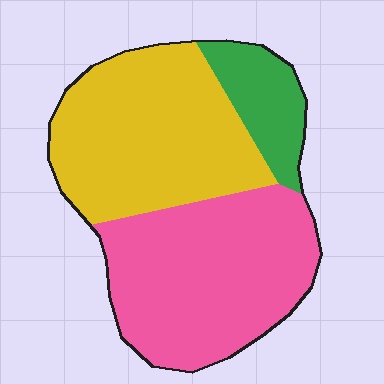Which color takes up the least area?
Green, at roughly 15%.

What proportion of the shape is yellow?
Yellow covers 42% of the shape.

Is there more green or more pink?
Pink.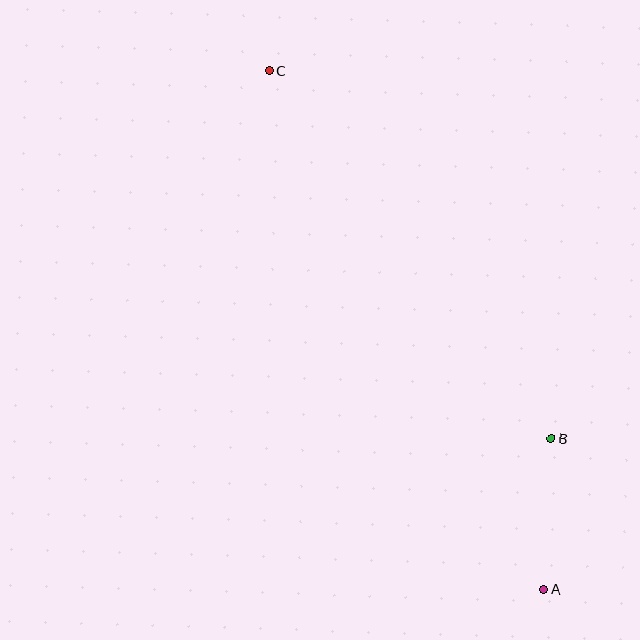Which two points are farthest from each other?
Points A and C are farthest from each other.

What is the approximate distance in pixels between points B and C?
The distance between B and C is approximately 464 pixels.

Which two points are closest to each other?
Points A and B are closest to each other.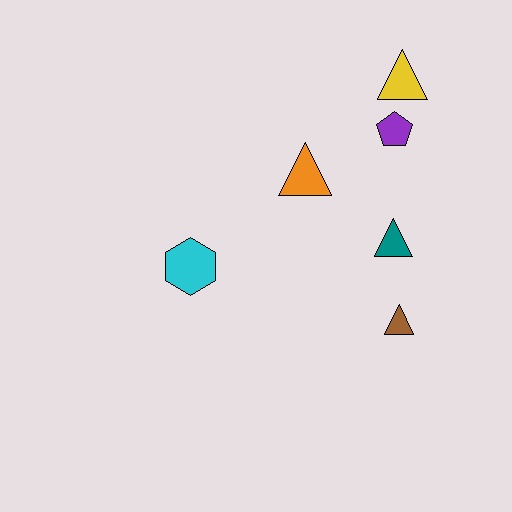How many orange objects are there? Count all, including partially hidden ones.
There is 1 orange object.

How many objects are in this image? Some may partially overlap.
There are 6 objects.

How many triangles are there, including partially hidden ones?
There are 4 triangles.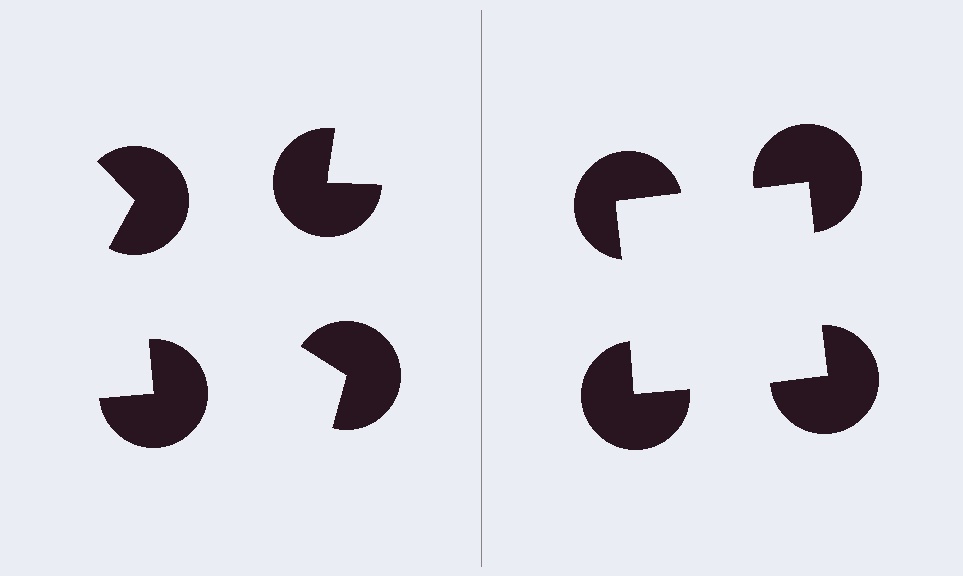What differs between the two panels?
The pac-man discs are positioned identically on both sides; only the wedge orientations differ. On the right they align to a square; on the left they are misaligned.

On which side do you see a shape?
An illusory square appears on the right side. On the left side the wedge cuts are rotated, so no coherent shape forms.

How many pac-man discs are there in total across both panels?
8 — 4 on each side.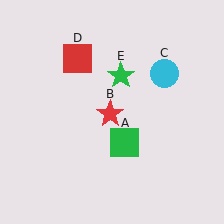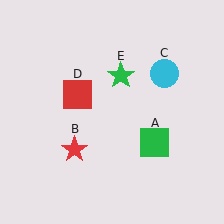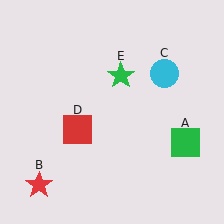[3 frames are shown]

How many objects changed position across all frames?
3 objects changed position: green square (object A), red star (object B), red square (object D).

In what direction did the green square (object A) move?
The green square (object A) moved right.